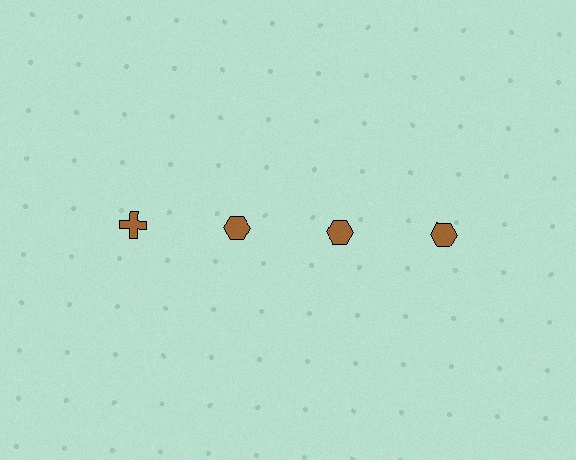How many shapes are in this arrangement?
There are 4 shapes arranged in a grid pattern.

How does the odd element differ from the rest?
It has a different shape: cross instead of hexagon.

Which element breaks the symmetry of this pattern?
The brown cross in the top row, leftmost column breaks the symmetry. All other shapes are brown hexagons.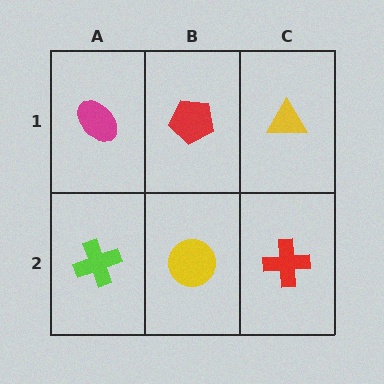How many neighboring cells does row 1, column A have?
2.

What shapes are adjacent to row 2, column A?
A magenta ellipse (row 1, column A), a yellow circle (row 2, column B).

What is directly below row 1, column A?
A lime cross.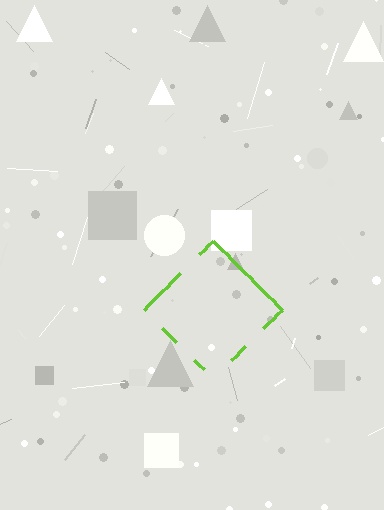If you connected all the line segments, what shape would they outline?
They would outline a diamond.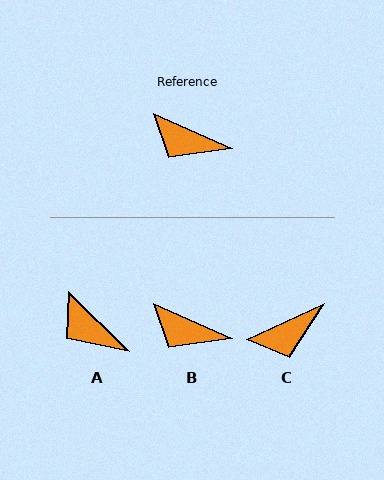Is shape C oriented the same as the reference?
No, it is off by about 49 degrees.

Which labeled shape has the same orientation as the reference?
B.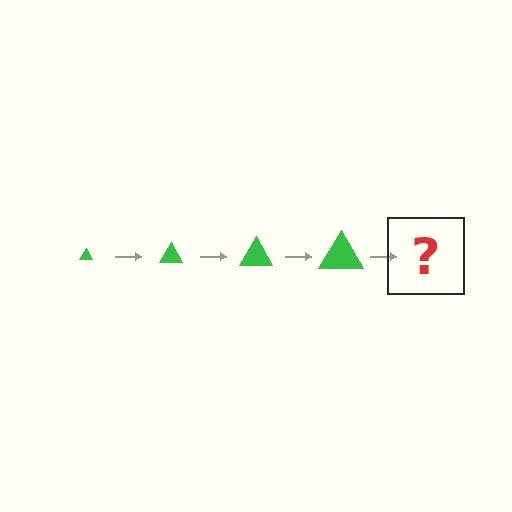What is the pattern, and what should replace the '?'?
The pattern is that the triangle gets progressively larger each step. The '?' should be a green triangle, larger than the previous one.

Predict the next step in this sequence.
The next step is a green triangle, larger than the previous one.